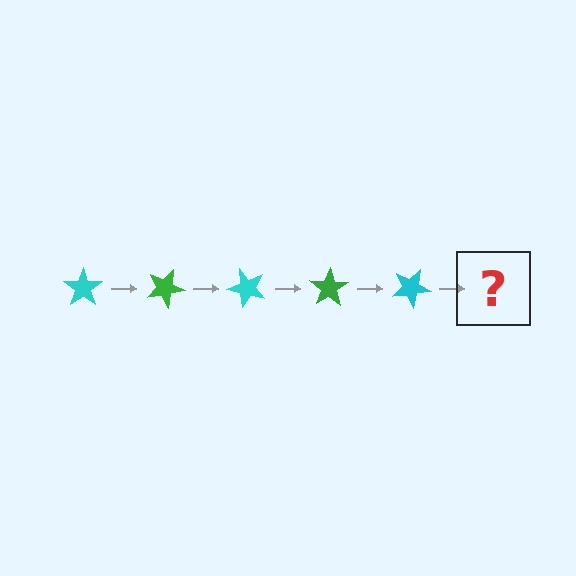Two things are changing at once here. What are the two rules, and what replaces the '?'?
The two rules are that it rotates 25 degrees each step and the color cycles through cyan and green. The '?' should be a green star, rotated 125 degrees from the start.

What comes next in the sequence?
The next element should be a green star, rotated 125 degrees from the start.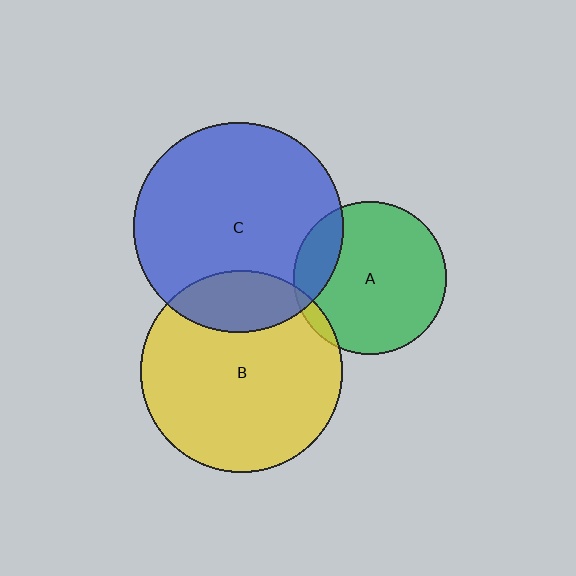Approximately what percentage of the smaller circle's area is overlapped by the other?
Approximately 5%.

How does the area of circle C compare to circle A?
Approximately 1.9 times.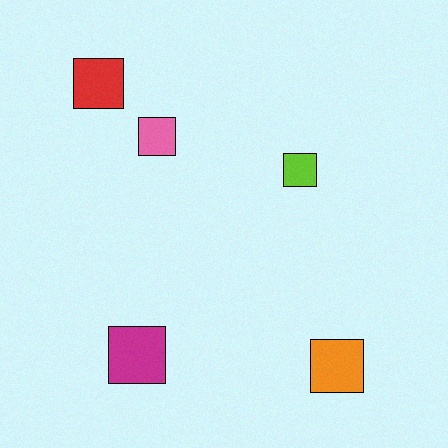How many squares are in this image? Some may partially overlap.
There are 5 squares.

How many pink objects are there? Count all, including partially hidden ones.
There is 1 pink object.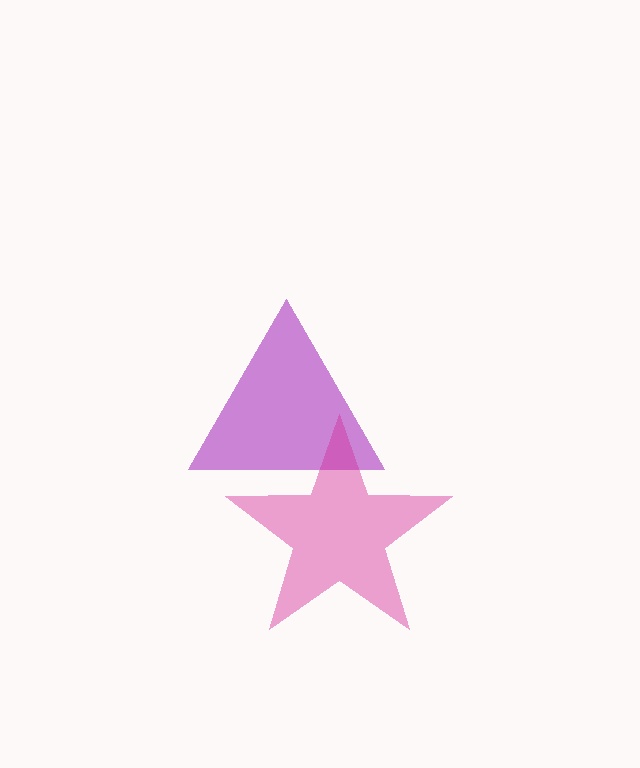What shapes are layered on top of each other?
The layered shapes are: a purple triangle, a magenta star.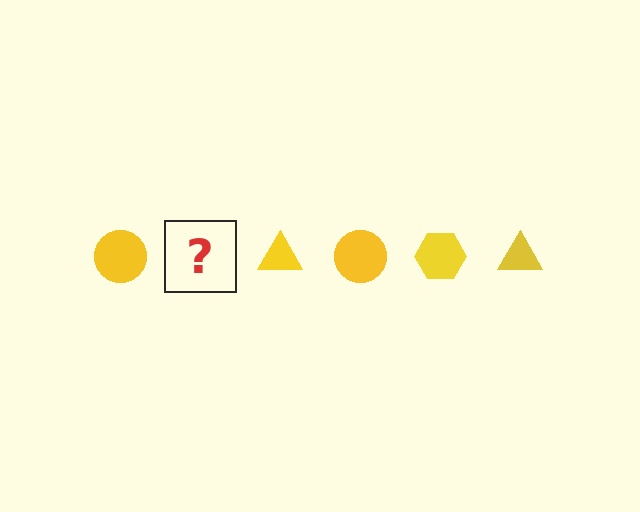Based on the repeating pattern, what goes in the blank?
The blank should be a yellow hexagon.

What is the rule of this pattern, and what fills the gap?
The rule is that the pattern cycles through circle, hexagon, triangle shapes in yellow. The gap should be filled with a yellow hexagon.